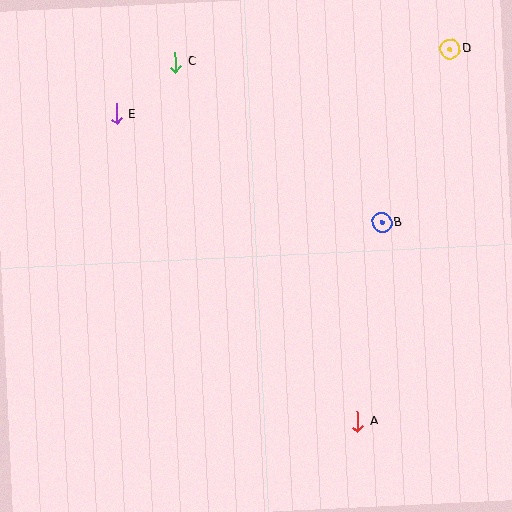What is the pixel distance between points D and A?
The distance between D and A is 384 pixels.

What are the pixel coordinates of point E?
Point E is at (117, 114).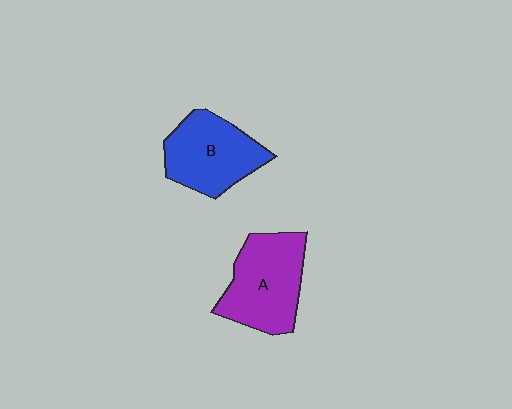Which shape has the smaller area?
Shape B (blue).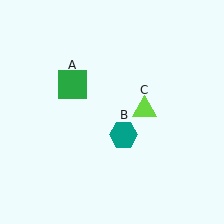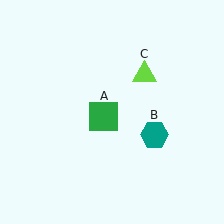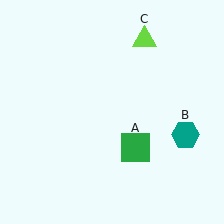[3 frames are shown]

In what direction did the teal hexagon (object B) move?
The teal hexagon (object B) moved right.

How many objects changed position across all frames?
3 objects changed position: green square (object A), teal hexagon (object B), lime triangle (object C).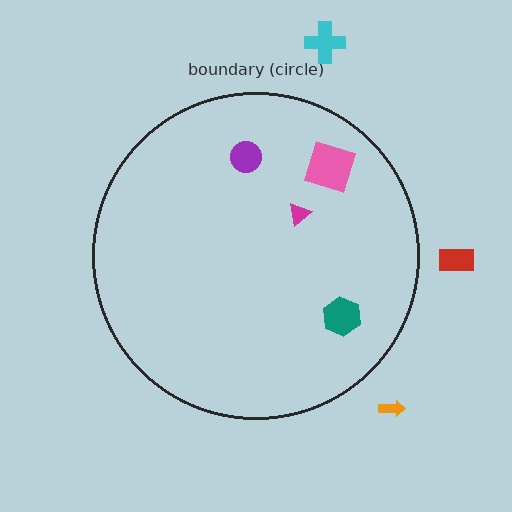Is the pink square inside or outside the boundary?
Inside.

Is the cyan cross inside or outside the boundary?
Outside.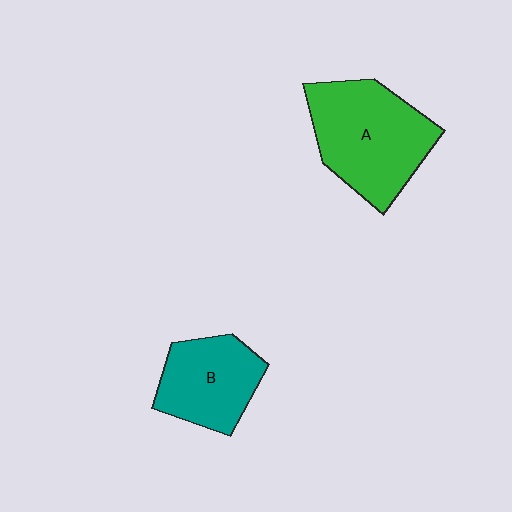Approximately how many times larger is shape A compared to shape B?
Approximately 1.4 times.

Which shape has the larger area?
Shape A (green).